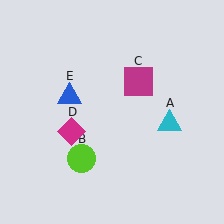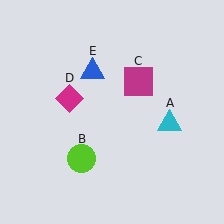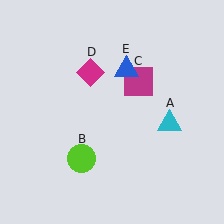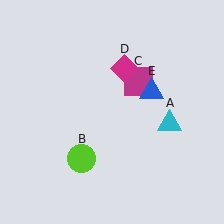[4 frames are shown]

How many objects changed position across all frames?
2 objects changed position: magenta diamond (object D), blue triangle (object E).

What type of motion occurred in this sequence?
The magenta diamond (object D), blue triangle (object E) rotated clockwise around the center of the scene.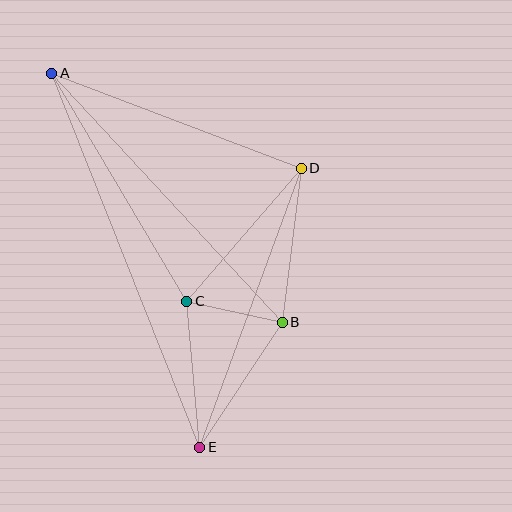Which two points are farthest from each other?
Points A and E are farthest from each other.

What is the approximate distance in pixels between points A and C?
The distance between A and C is approximately 265 pixels.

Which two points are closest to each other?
Points B and C are closest to each other.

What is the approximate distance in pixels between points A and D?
The distance between A and D is approximately 267 pixels.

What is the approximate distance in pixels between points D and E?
The distance between D and E is approximately 297 pixels.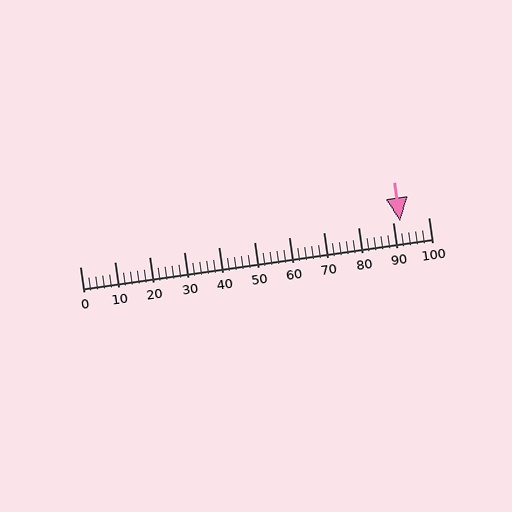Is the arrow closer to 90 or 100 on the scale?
The arrow is closer to 90.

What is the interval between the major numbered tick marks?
The major tick marks are spaced 10 units apart.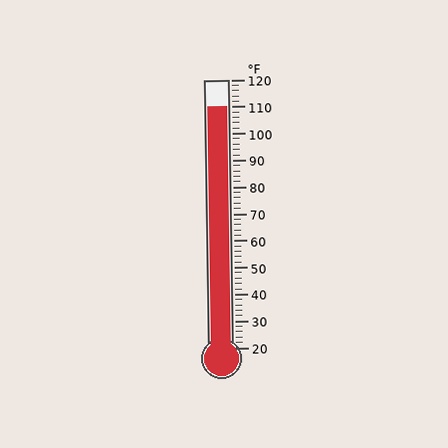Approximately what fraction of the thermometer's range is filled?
The thermometer is filled to approximately 90% of its range.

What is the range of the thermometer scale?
The thermometer scale ranges from 20°F to 120°F.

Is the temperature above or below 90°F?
The temperature is above 90°F.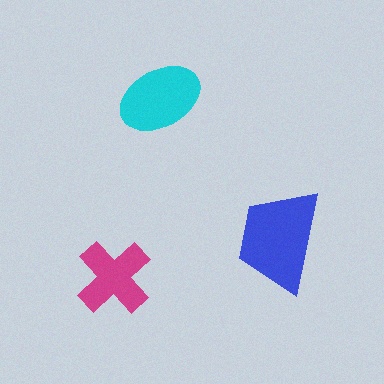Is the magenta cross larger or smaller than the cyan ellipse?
Smaller.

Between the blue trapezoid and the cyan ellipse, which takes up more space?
The blue trapezoid.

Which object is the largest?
The blue trapezoid.